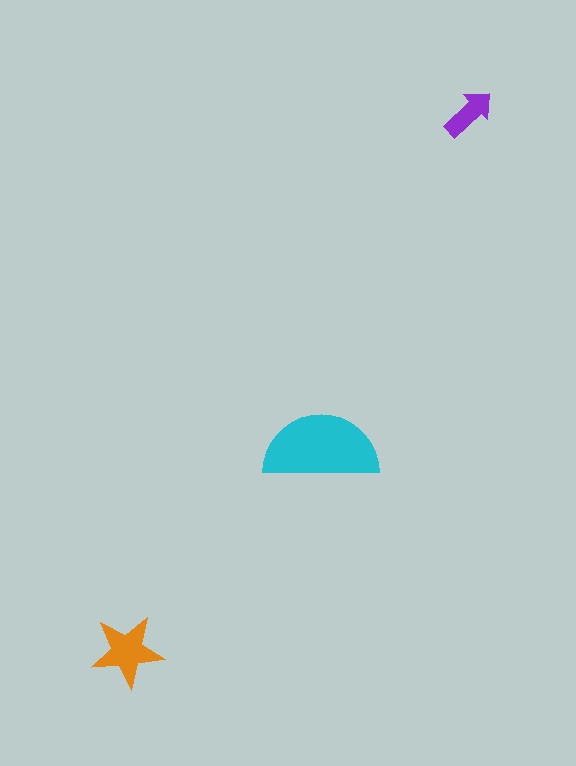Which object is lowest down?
The orange star is bottommost.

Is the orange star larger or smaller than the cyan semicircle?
Smaller.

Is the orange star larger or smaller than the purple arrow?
Larger.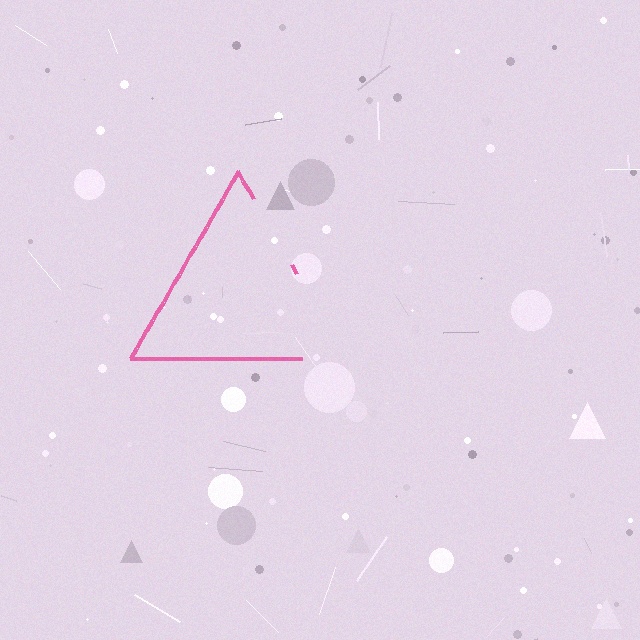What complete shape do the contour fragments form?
The contour fragments form a triangle.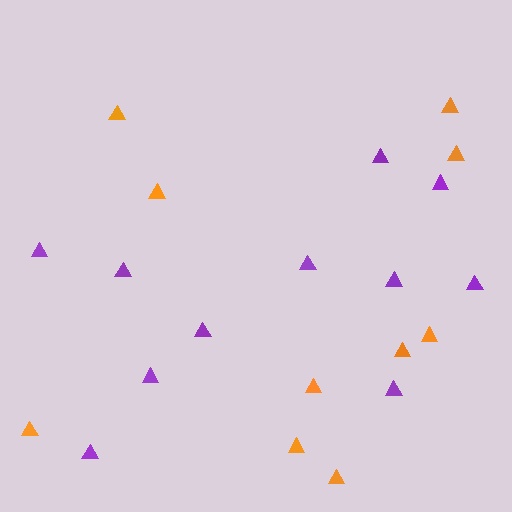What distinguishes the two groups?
There are 2 groups: one group of orange triangles (10) and one group of purple triangles (11).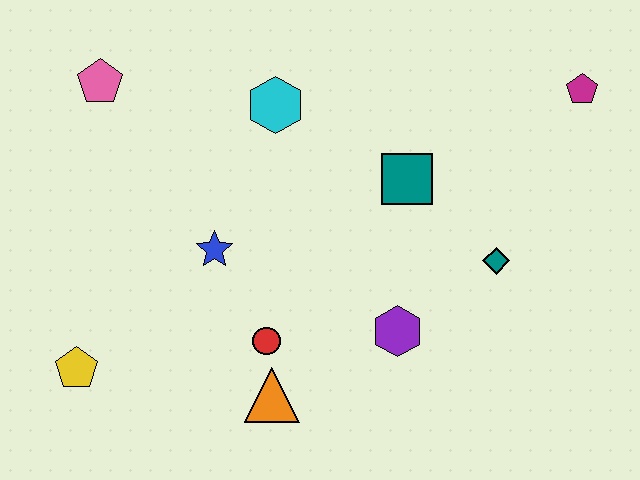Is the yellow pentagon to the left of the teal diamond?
Yes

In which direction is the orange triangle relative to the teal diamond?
The orange triangle is to the left of the teal diamond.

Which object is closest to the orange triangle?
The red circle is closest to the orange triangle.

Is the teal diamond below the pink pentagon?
Yes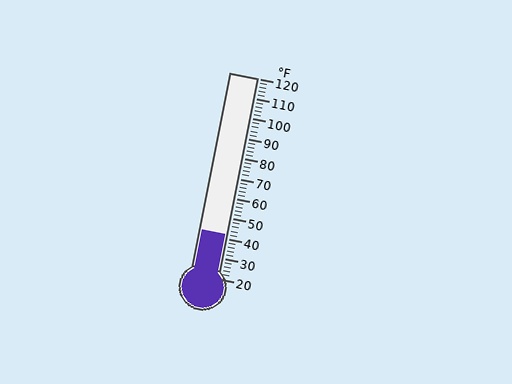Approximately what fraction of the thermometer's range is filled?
The thermometer is filled to approximately 20% of its range.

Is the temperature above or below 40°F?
The temperature is above 40°F.